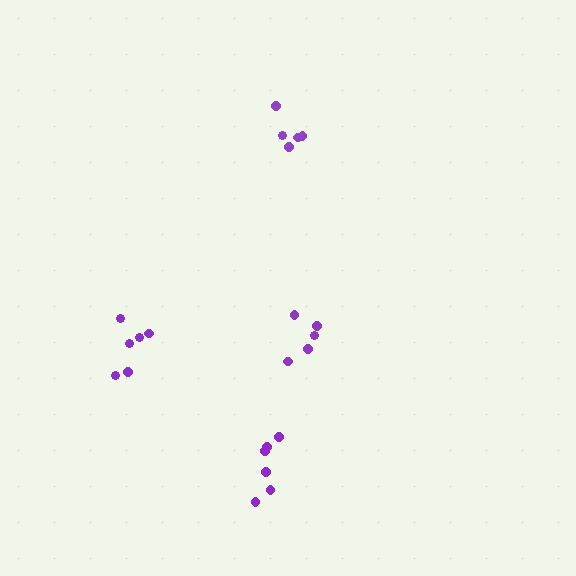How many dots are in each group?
Group 1: 6 dots, Group 2: 5 dots, Group 3: 6 dots, Group 4: 5 dots (22 total).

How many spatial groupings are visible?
There are 4 spatial groupings.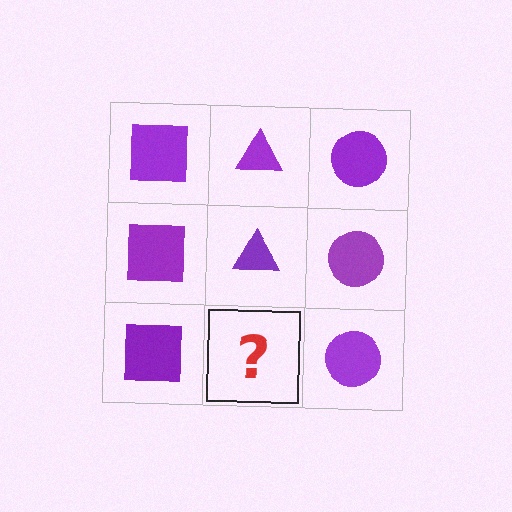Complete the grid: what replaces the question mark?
The question mark should be replaced with a purple triangle.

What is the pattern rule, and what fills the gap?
The rule is that each column has a consistent shape. The gap should be filled with a purple triangle.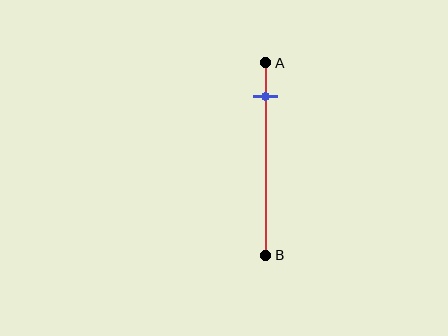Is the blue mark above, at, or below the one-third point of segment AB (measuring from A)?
The blue mark is above the one-third point of segment AB.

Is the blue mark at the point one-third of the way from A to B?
No, the mark is at about 20% from A, not at the 33% one-third point.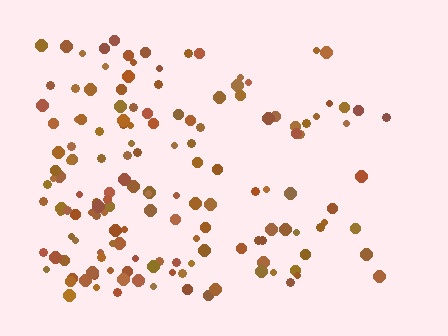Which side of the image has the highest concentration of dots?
The left.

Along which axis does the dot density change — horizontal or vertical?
Horizontal.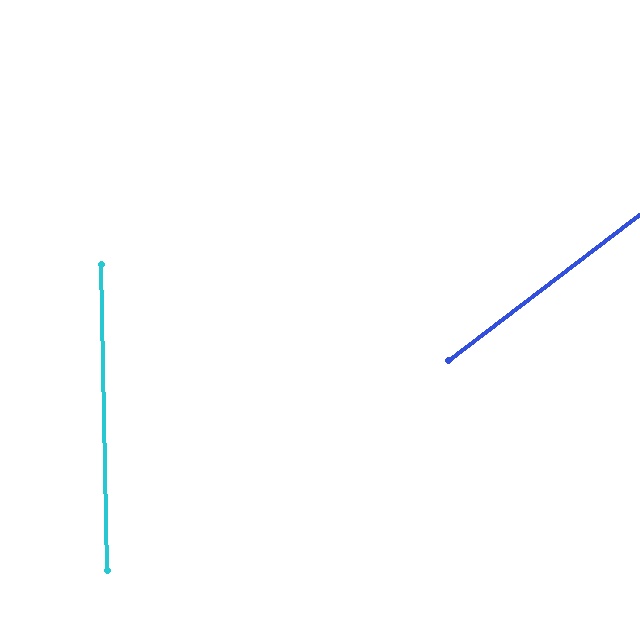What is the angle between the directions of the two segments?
Approximately 54 degrees.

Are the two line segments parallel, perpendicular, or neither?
Neither parallel nor perpendicular — they differ by about 54°.